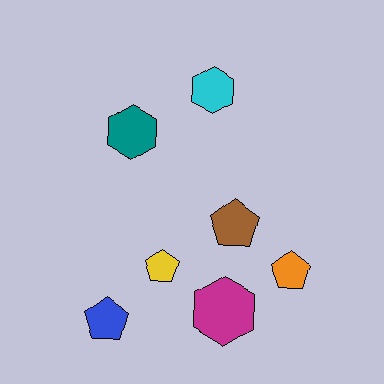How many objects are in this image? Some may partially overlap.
There are 7 objects.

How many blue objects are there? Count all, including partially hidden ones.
There is 1 blue object.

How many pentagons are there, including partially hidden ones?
There are 4 pentagons.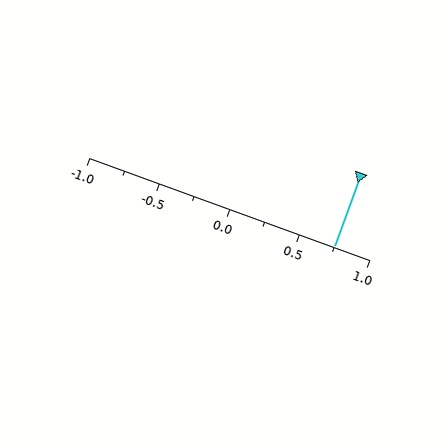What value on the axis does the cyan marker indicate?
The marker indicates approximately 0.75.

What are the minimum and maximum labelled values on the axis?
The axis runs from -1.0 to 1.0.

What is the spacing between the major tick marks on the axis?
The major ticks are spaced 0.5 apart.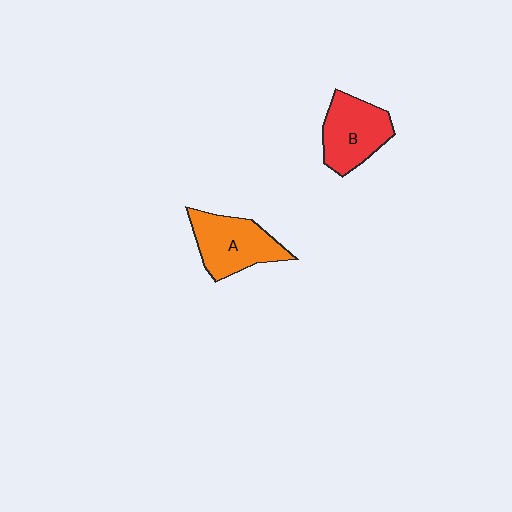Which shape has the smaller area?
Shape B (red).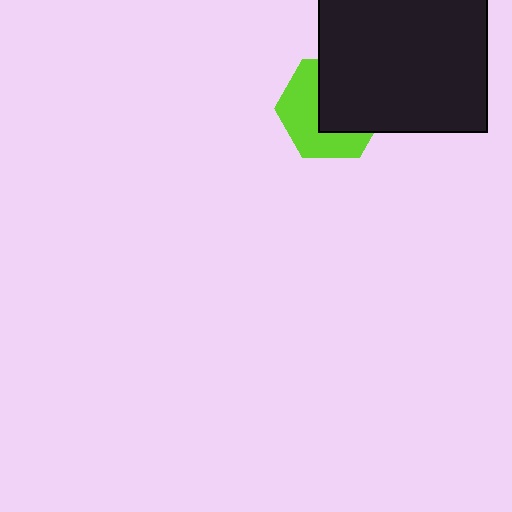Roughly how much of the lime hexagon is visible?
About half of it is visible (roughly 48%).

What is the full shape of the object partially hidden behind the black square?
The partially hidden object is a lime hexagon.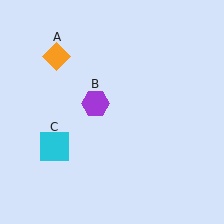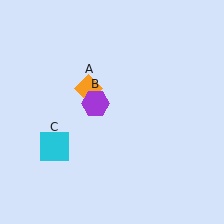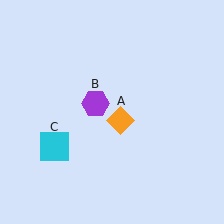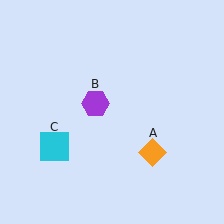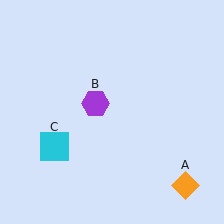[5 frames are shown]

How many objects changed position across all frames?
1 object changed position: orange diamond (object A).